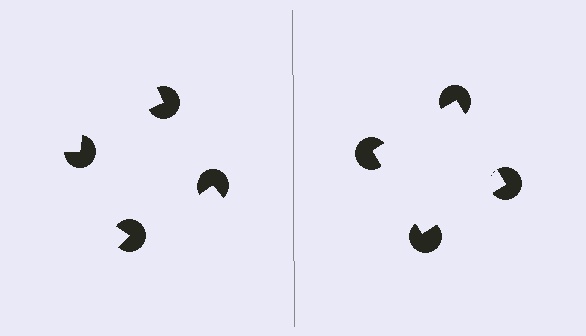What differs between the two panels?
The pac-man discs are positioned identically on both sides; only the wedge orientations differ. On the right they align to a square; on the left they are misaligned.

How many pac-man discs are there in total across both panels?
8 — 4 on each side.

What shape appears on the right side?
An illusory square.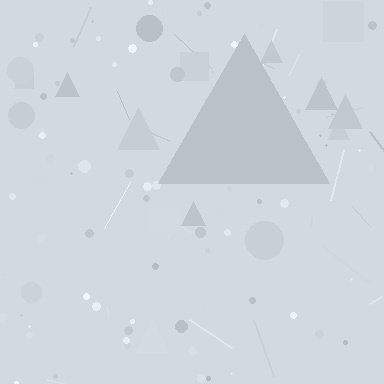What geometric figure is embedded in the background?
A triangle is embedded in the background.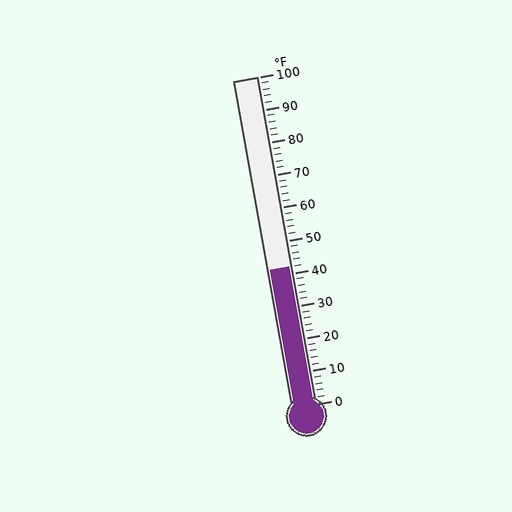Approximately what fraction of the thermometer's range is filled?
The thermometer is filled to approximately 40% of its range.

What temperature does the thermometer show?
The thermometer shows approximately 42°F.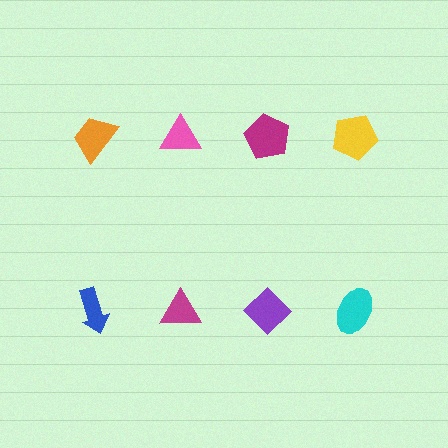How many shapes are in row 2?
4 shapes.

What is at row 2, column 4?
A cyan ellipse.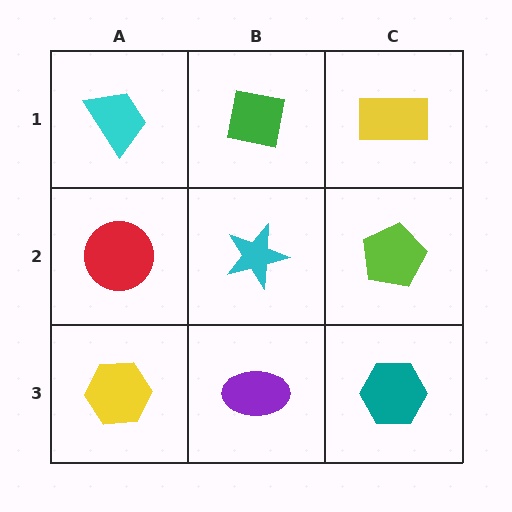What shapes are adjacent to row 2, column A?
A cyan trapezoid (row 1, column A), a yellow hexagon (row 3, column A), a cyan star (row 2, column B).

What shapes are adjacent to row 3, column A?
A red circle (row 2, column A), a purple ellipse (row 3, column B).